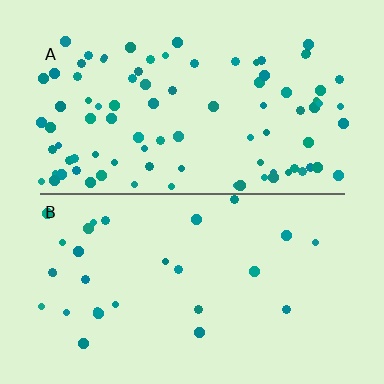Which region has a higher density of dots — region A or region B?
A (the top).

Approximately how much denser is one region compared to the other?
Approximately 3.3× — region A over region B.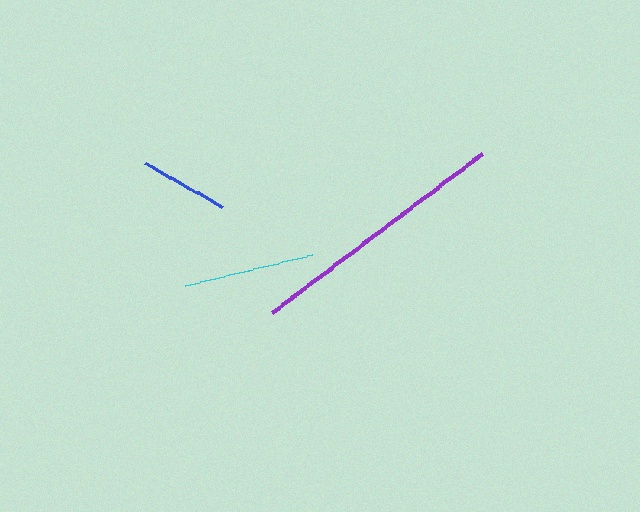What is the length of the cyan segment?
The cyan segment is approximately 130 pixels long.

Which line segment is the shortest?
The blue line is the shortest at approximately 88 pixels.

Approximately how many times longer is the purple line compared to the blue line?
The purple line is approximately 3.0 times the length of the blue line.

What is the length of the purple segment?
The purple segment is approximately 263 pixels long.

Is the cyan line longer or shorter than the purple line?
The purple line is longer than the cyan line.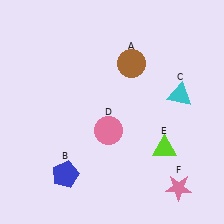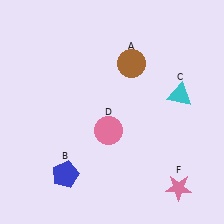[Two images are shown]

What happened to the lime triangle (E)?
The lime triangle (E) was removed in Image 2. It was in the bottom-right area of Image 1.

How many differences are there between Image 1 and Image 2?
There is 1 difference between the two images.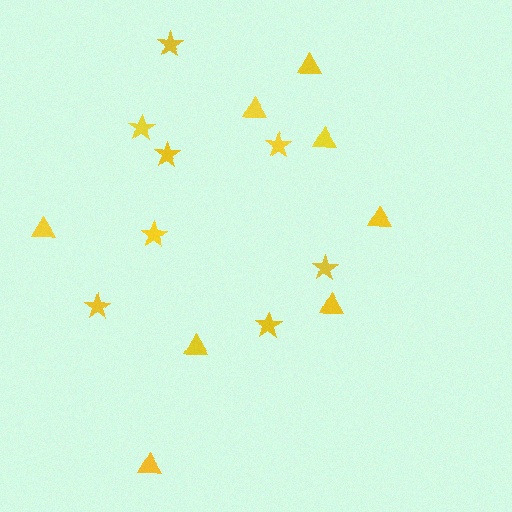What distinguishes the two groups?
There are 2 groups: one group of triangles (8) and one group of stars (8).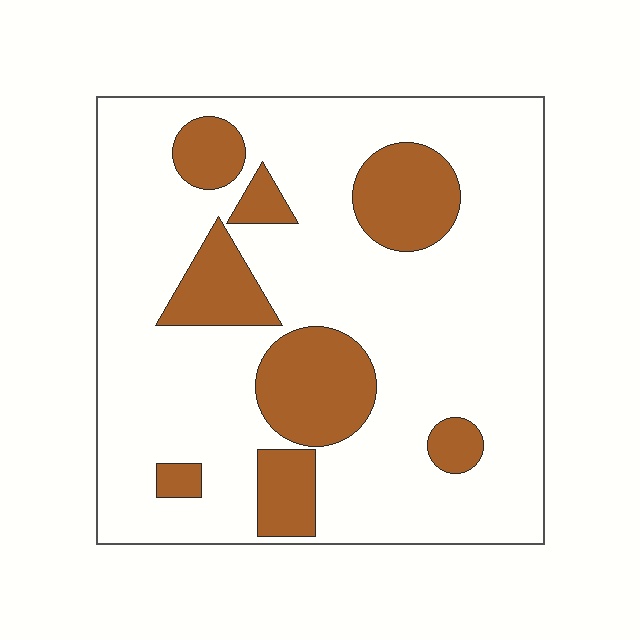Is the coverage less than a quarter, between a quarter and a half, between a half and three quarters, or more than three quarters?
Less than a quarter.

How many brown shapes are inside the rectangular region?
8.